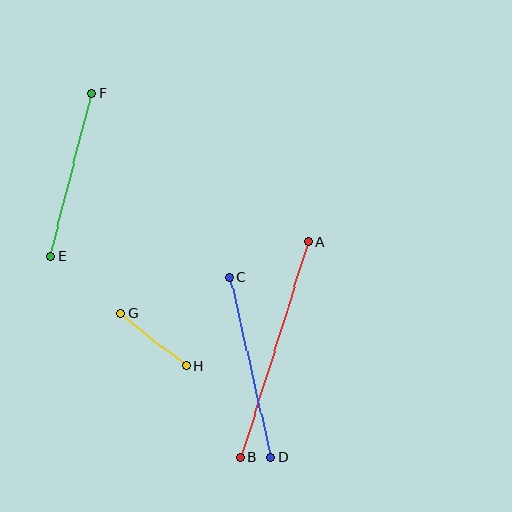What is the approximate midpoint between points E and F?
The midpoint is at approximately (72, 175) pixels.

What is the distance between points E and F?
The distance is approximately 168 pixels.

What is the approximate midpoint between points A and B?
The midpoint is at approximately (274, 350) pixels.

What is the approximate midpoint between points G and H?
The midpoint is at approximately (153, 340) pixels.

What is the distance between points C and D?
The distance is approximately 184 pixels.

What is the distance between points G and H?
The distance is approximately 84 pixels.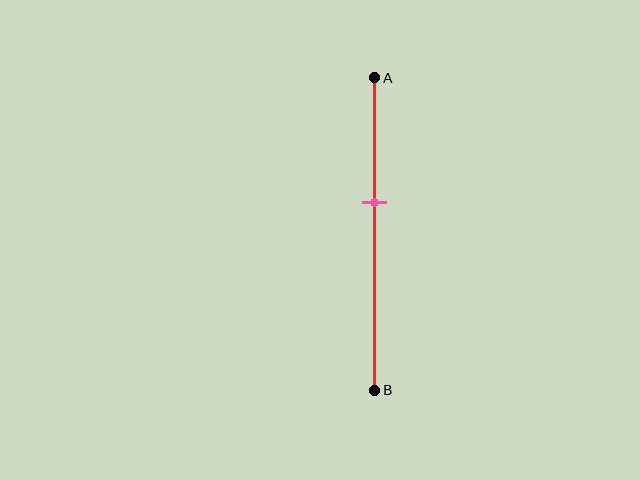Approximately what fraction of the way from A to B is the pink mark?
The pink mark is approximately 40% of the way from A to B.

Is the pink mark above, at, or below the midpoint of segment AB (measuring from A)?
The pink mark is above the midpoint of segment AB.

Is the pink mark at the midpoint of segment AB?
No, the mark is at about 40% from A, not at the 50% midpoint.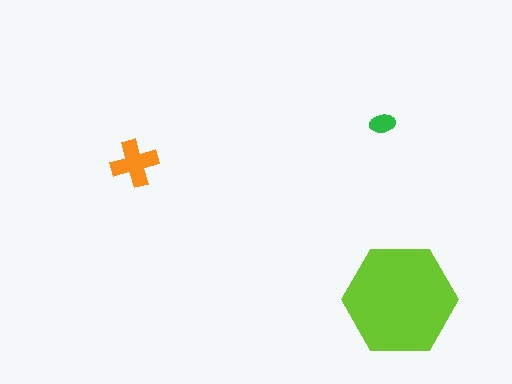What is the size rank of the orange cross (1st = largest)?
2nd.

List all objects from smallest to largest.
The green ellipse, the orange cross, the lime hexagon.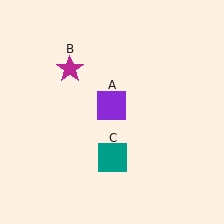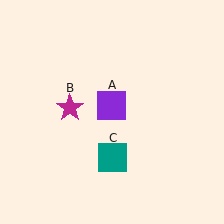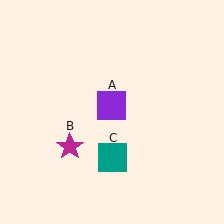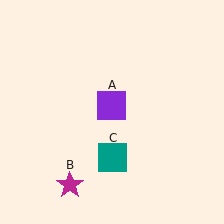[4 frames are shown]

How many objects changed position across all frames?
1 object changed position: magenta star (object B).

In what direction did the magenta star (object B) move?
The magenta star (object B) moved down.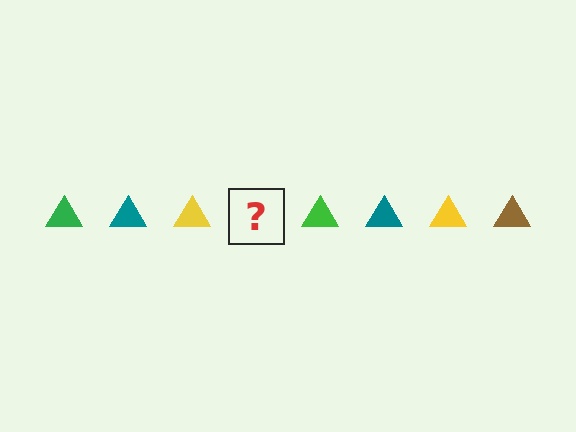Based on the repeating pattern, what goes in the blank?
The blank should be a brown triangle.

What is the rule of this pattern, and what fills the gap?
The rule is that the pattern cycles through green, teal, yellow, brown triangles. The gap should be filled with a brown triangle.